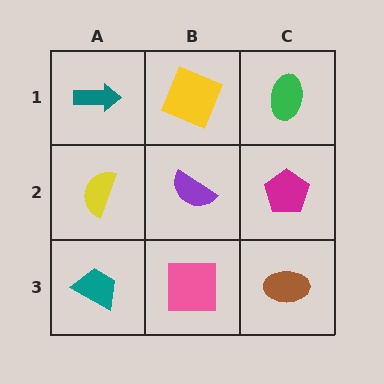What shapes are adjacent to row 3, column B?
A purple semicircle (row 2, column B), a teal trapezoid (row 3, column A), a brown ellipse (row 3, column C).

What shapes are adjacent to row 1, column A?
A yellow semicircle (row 2, column A), a yellow square (row 1, column B).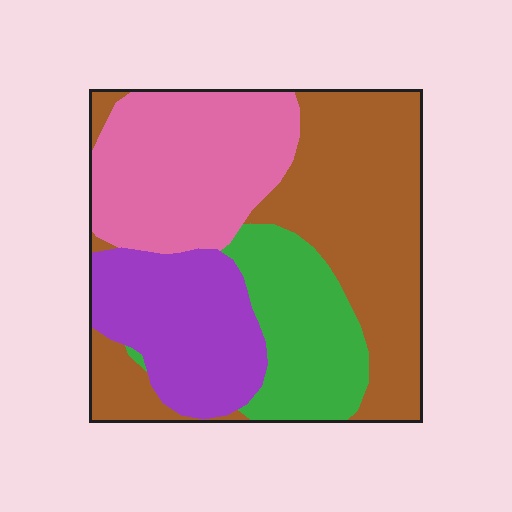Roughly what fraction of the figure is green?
Green covers 17% of the figure.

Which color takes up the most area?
Brown, at roughly 35%.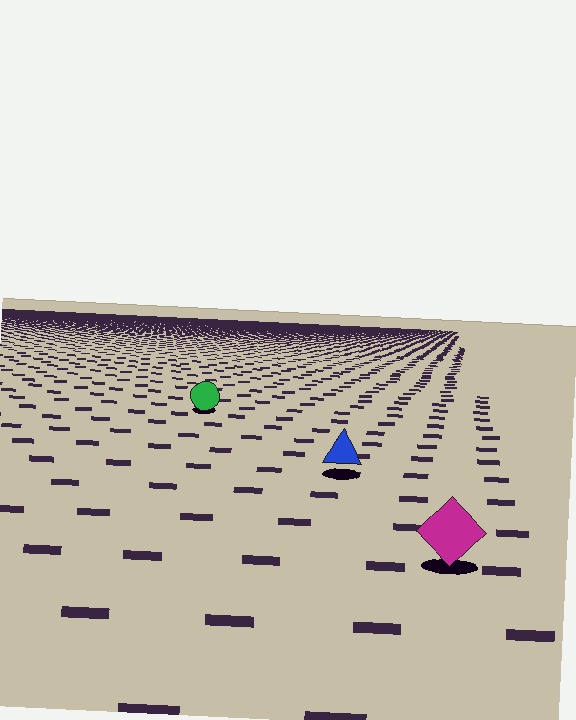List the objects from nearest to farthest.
From nearest to farthest: the magenta diamond, the blue triangle, the green circle.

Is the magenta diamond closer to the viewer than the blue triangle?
Yes. The magenta diamond is closer — you can tell from the texture gradient: the ground texture is coarser near it.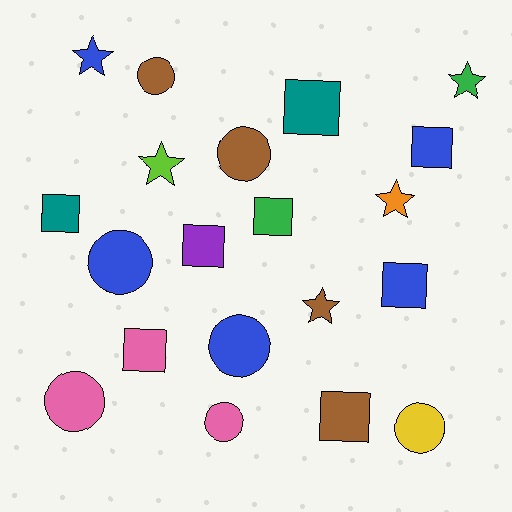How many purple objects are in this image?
There is 1 purple object.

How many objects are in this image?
There are 20 objects.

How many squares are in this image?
There are 8 squares.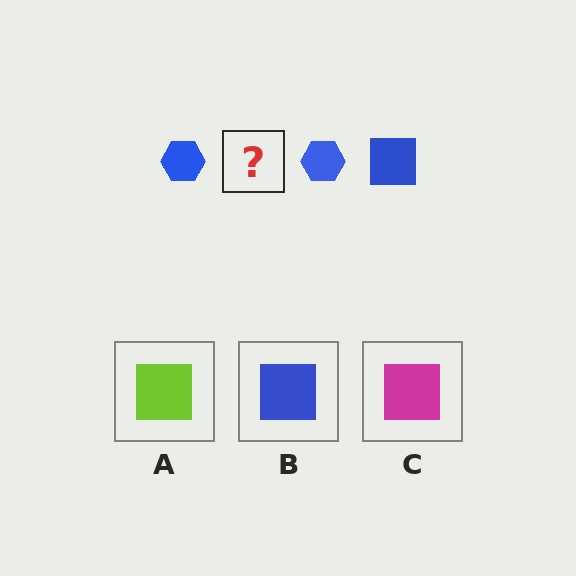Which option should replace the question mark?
Option B.